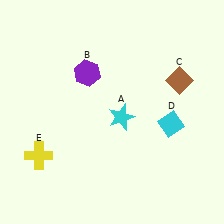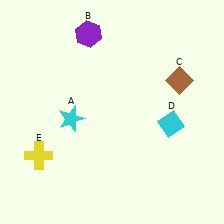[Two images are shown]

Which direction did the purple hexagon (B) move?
The purple hexagon (B) moved up.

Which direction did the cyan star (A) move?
The cyan star (A) moved left.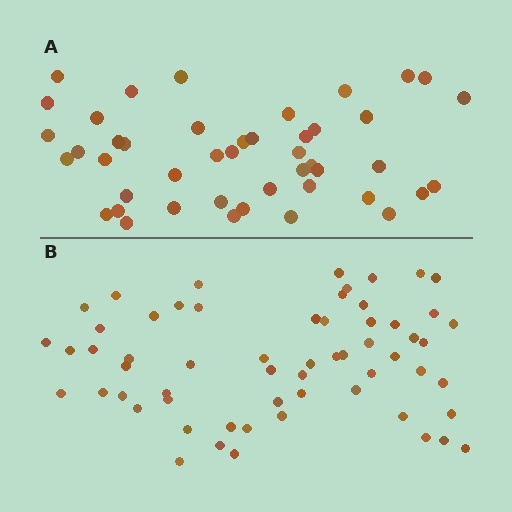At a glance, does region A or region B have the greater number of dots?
Region B (the bottom region) has more dots.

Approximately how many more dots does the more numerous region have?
Region B has approximately 15 more dots than region A.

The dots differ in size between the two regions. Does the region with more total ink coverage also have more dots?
No. Region A has more total ink coverage because its dots are larger, but region B actually contains more individual dots. Total area can be misleading — the number of items is what matters here.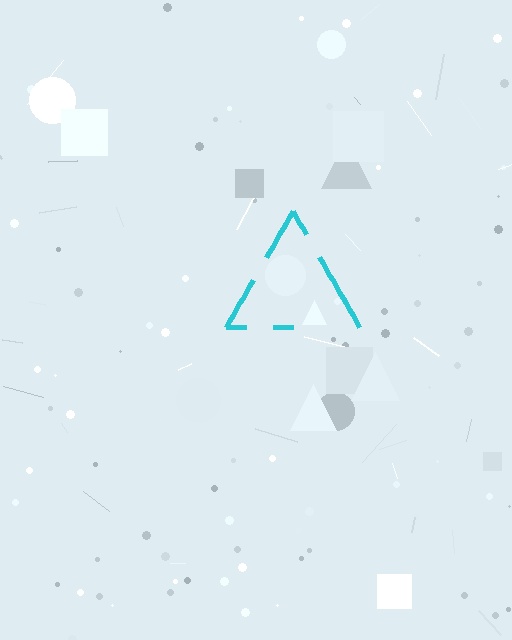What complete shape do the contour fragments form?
The contour fragments form a triangle.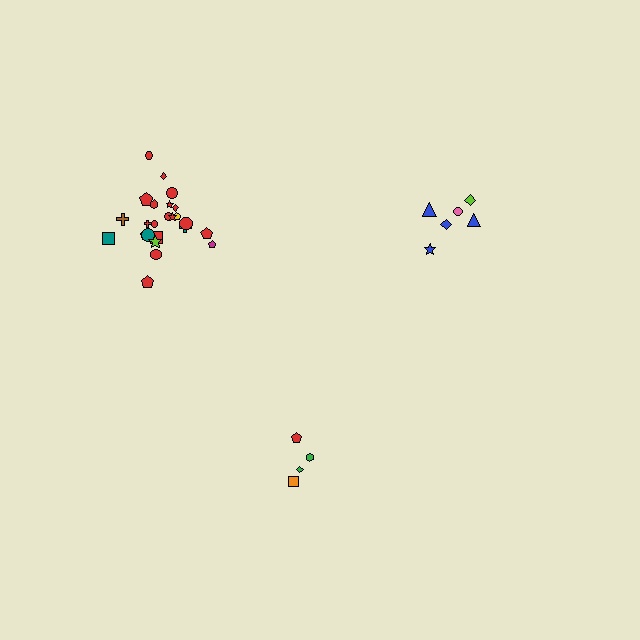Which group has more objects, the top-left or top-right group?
The top-left group.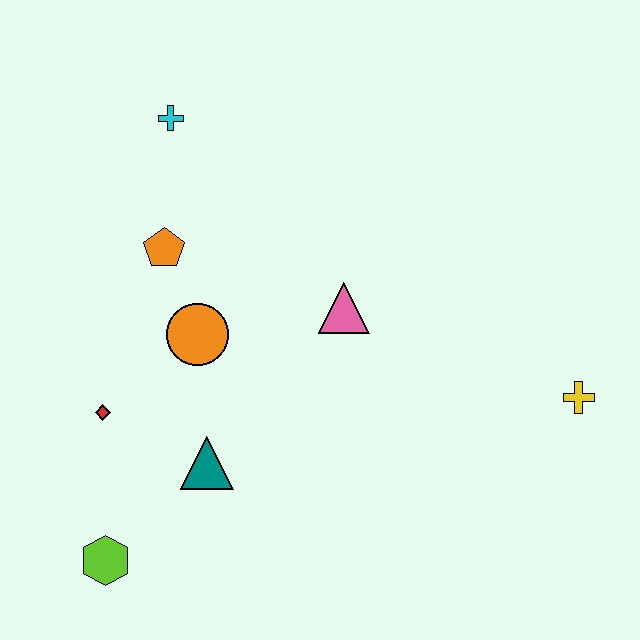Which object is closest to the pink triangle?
The orange circle is closest to the pink triangle.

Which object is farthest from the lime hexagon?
The yellow cross is farthest from the lime hexagon.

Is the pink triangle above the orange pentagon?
No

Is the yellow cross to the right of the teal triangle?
Yes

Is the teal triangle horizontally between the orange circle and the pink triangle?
Yes